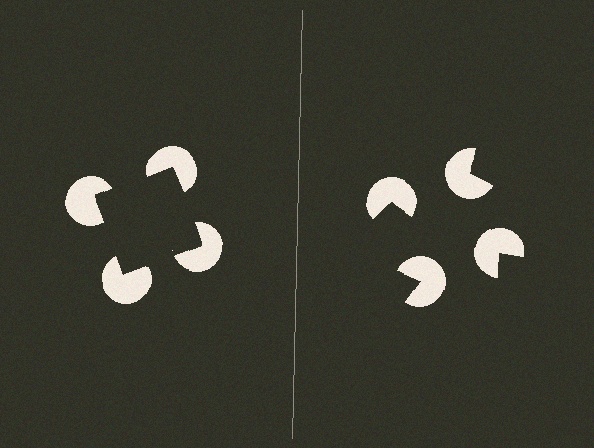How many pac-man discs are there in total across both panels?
8 — 4 on each side.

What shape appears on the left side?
An illusory square.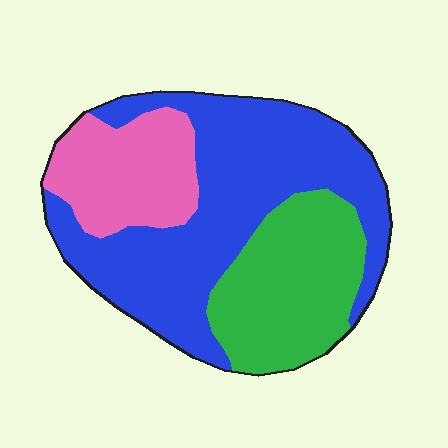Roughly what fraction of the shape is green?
Green takes up between a sixth and a third of the shape.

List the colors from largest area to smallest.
From largest to smallest: blue, green, pink.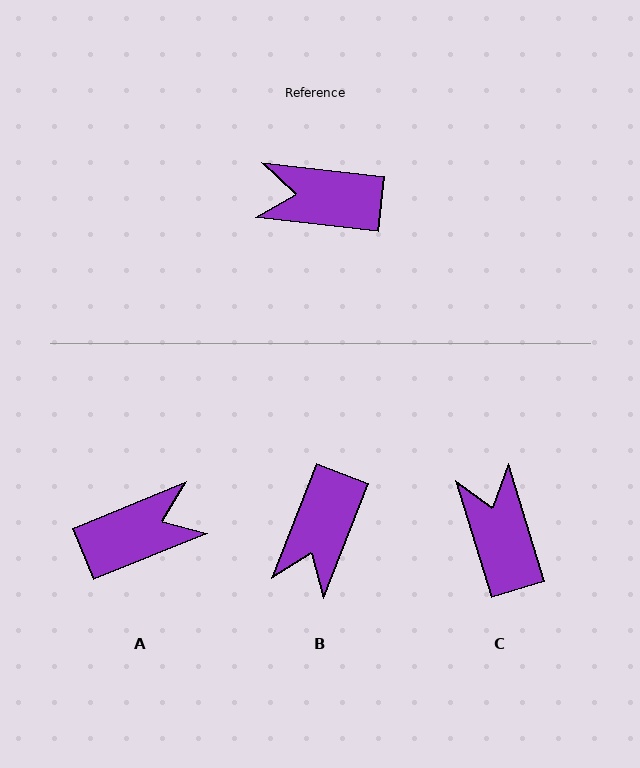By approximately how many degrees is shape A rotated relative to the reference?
Approximately 151 degrees clockwise.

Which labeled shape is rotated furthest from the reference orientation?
A, about 151 degrees away.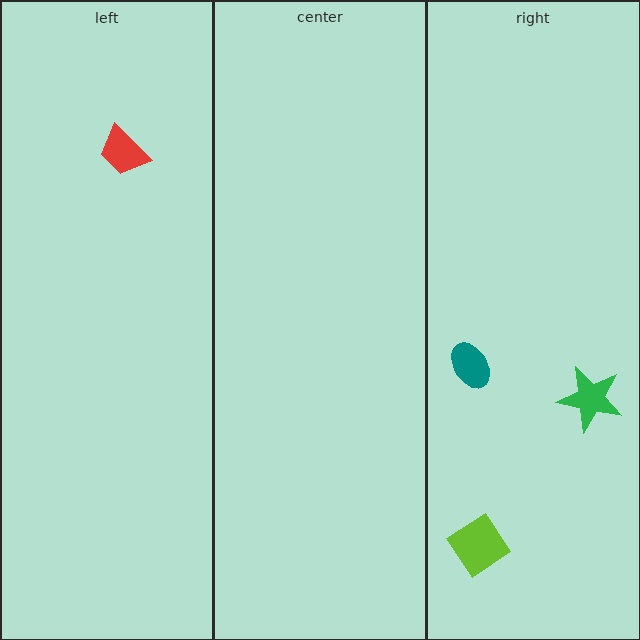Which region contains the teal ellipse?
The right region.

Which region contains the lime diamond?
The right region.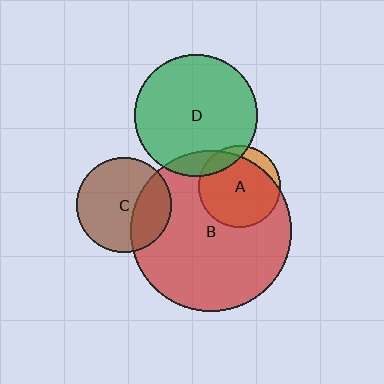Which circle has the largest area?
Circle B (red).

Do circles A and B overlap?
Yes.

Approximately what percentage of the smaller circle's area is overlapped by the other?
Approximately 85%.